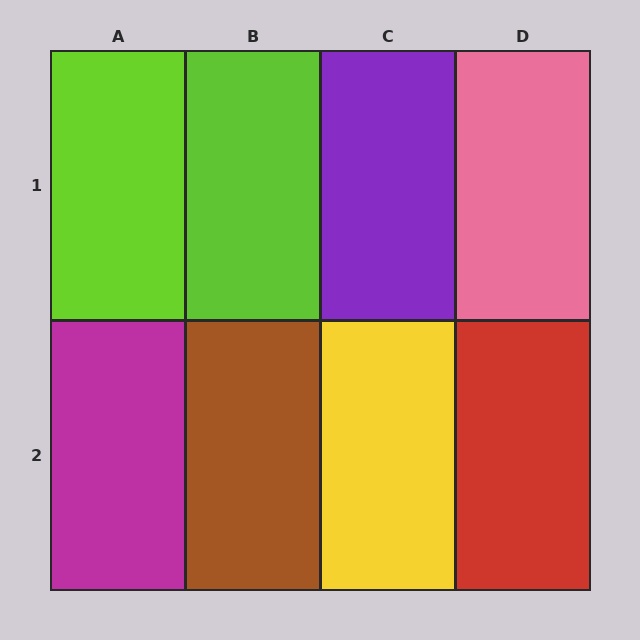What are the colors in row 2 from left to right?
Magenta, brown, yellow, red.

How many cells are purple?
1 cell is purple.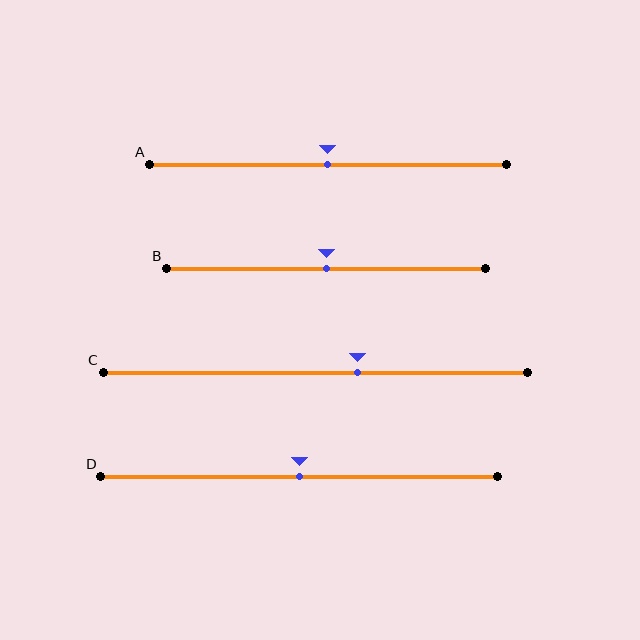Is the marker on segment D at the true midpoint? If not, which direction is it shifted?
Yes, the marker on segment D is at the true midpoint.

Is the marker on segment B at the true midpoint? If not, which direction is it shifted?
Yes, the marker on segment B is at the true midpoint.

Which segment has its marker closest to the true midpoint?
Segment A has its marker closest to the true midpoint.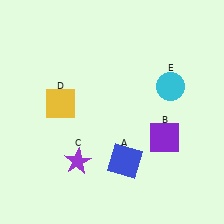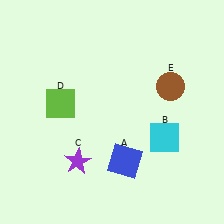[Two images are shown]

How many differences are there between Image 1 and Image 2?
There are 3 differences between the two images.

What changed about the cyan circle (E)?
In Image 1, E is cyan. In Image 2, it changed to brown.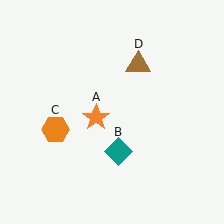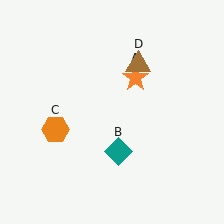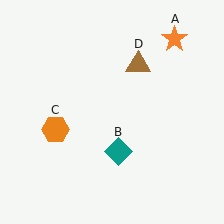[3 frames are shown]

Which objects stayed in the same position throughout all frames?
Teal diamond (object B) and orange hexagon (object C) and brown triangle (object D) remained stationary.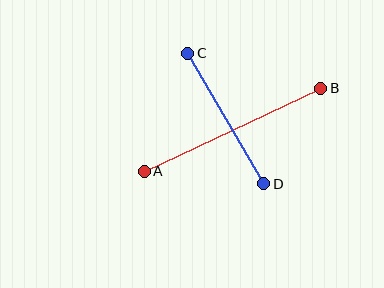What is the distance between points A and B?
The distance is approximately 195 pixels.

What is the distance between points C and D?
The distance is approximately 151 pixels.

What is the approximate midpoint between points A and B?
The midpoint is at approximately (232, 130) pixels.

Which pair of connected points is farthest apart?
Points A and B are farthest apart.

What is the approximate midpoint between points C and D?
The midpoint is at approximately (226, 119) pixels.